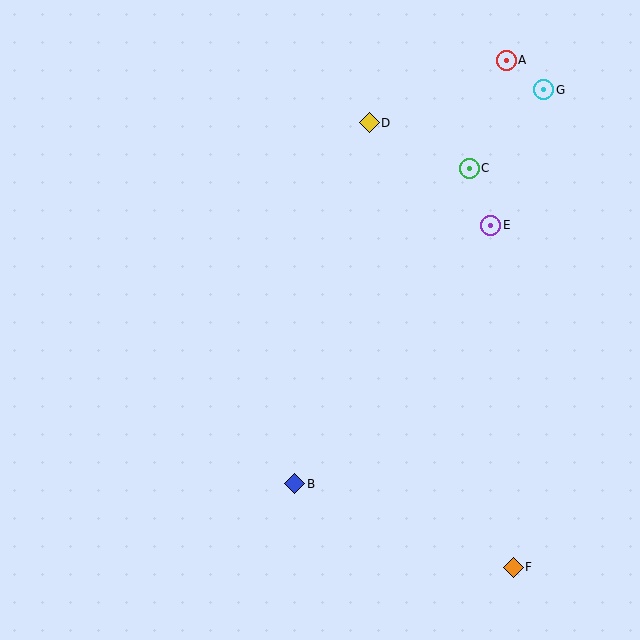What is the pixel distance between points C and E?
The distance between C and E is 61 pixels.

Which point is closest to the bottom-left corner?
Point B is closest to the bottom-left corner.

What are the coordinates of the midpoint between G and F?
The midpoint between G and F is at (528, 329).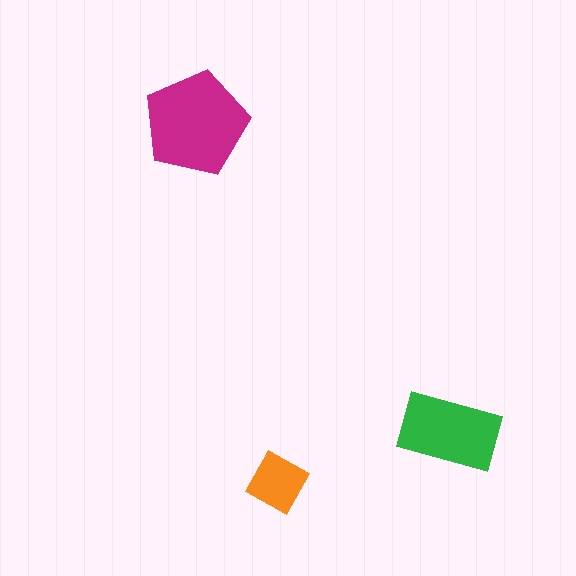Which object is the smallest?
The orange square.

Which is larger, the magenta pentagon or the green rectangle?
The magenta pentagon.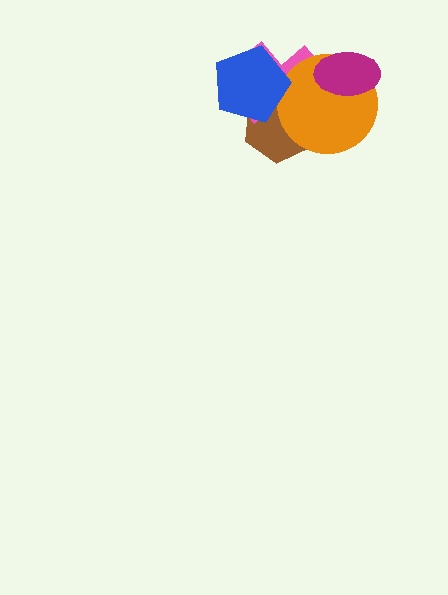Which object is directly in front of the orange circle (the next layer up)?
The magenta ellipse is directly in front of the orange circle.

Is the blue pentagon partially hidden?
No, no other shape covers it.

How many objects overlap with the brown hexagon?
3 objects overlap with the brown hexagon.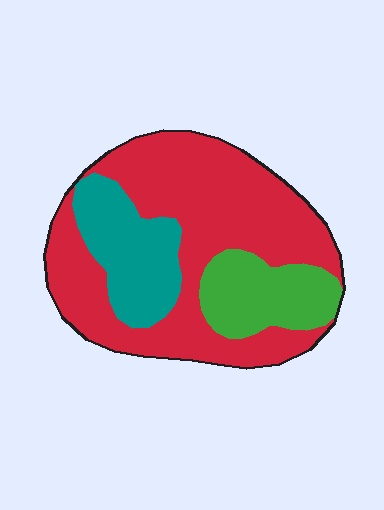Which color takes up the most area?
Red, at roughly 65%.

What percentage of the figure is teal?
Teal covers roughly 20% of the figure.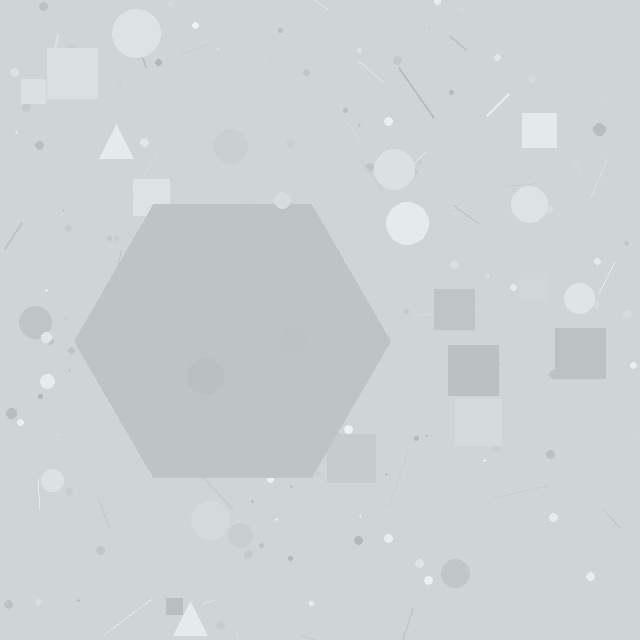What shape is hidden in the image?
A hexagon is hidden in the image.